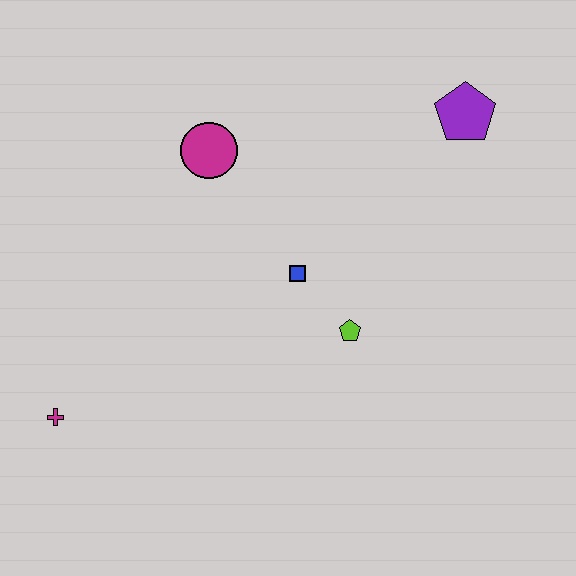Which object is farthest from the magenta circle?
The magenta cross is farthest from the magenta circle.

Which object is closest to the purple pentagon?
The blue square is closest to the purple pentagon.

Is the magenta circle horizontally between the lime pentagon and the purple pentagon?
No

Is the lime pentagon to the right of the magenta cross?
Yes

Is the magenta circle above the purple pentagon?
No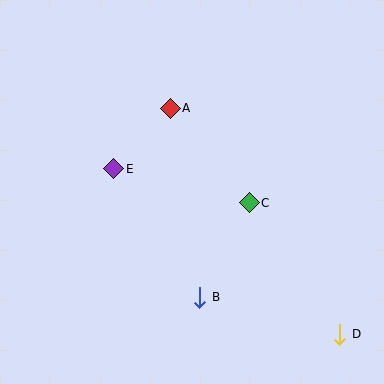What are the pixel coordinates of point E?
Point E is at (114, 169).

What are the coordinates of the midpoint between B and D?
The midpoint between B and D is at (270, 316).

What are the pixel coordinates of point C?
Point C is at (249, 203).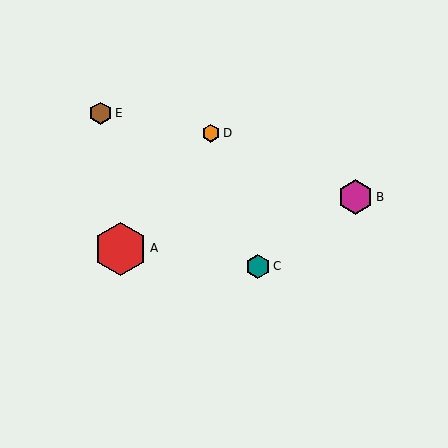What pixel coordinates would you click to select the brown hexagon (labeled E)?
Click at (101, 113) to select the brown hexagon E.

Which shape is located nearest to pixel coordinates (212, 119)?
The orange hexagon (labeled D) at (211, 133) is nearest to that location.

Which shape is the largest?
The red hexagon (labeled A) is the largest.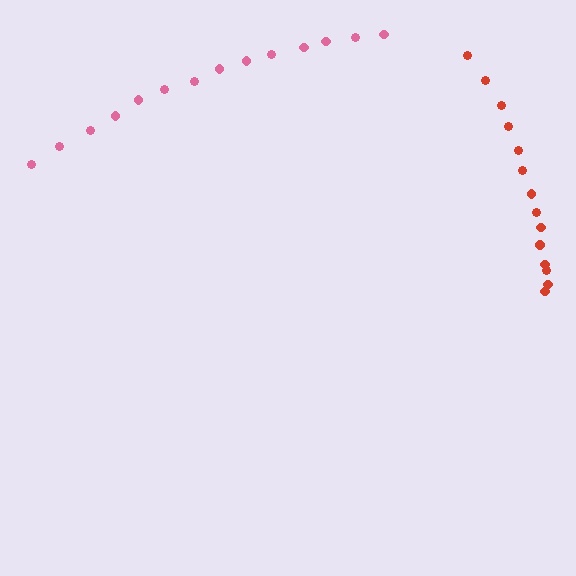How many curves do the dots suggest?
There are 2 distinct paths.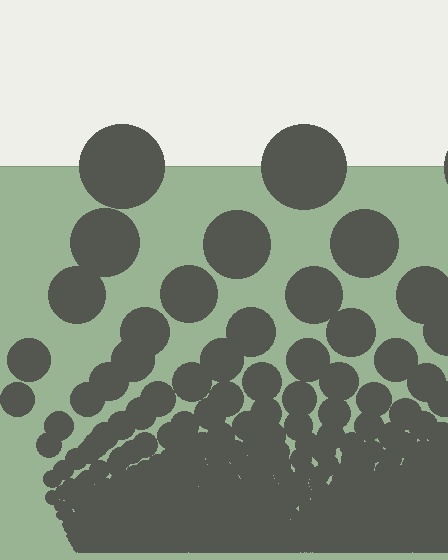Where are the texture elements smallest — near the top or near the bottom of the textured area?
Near the bottom.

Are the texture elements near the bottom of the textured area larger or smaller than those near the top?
Smaller. The gradient is inverted — elements near the bottom are smaller and denser.